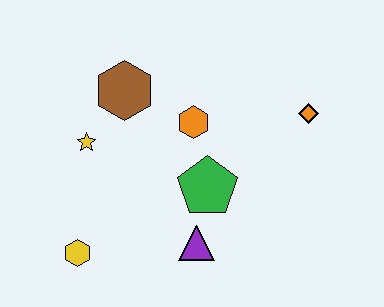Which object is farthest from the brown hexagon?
The orange diamond is farthest from the brown hexagon.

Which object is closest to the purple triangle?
The green pentagon is closest to the purple triangle.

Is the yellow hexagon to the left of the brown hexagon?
Yes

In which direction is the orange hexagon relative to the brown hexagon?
The orange hexagon is to the right of the brown hexagon.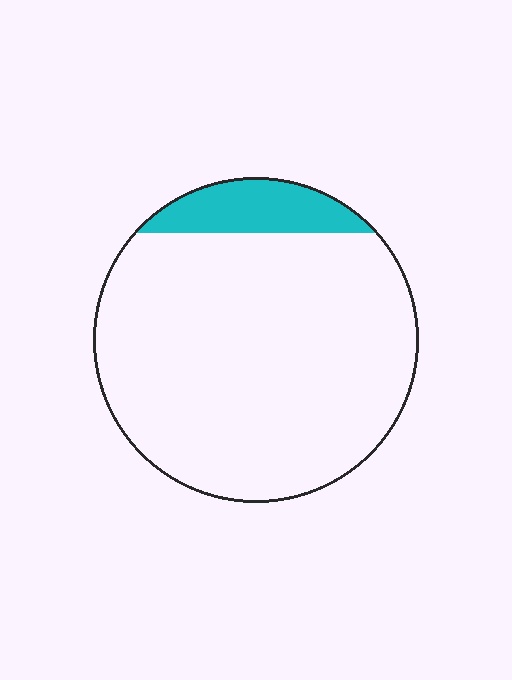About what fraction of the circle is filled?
About one eighth (1/8).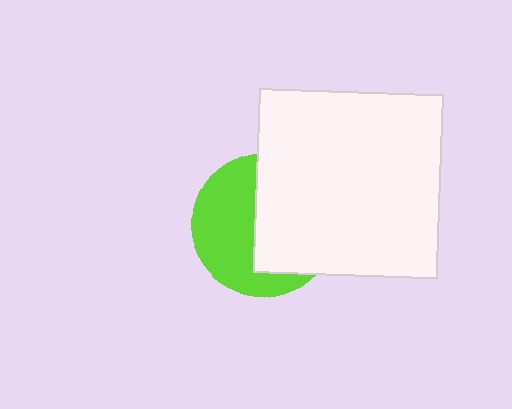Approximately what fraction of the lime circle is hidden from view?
Roughly 51% of the lime circle is hidden behind the white square.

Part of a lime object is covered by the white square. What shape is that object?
It is a circle.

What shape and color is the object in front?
The object in front is a white square.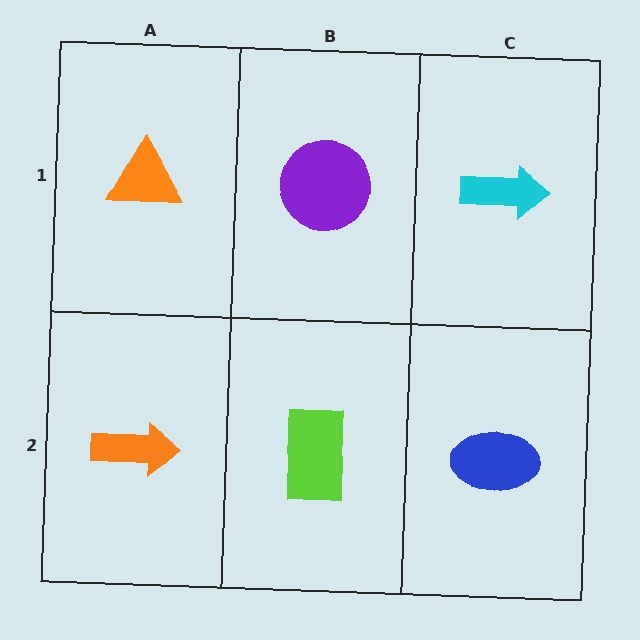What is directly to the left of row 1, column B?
An orange triangle.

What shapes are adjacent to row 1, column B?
A lime rectangle (row 2, column B), an orange triangle (row 1, column A), a cyan arrow (row 1, column C).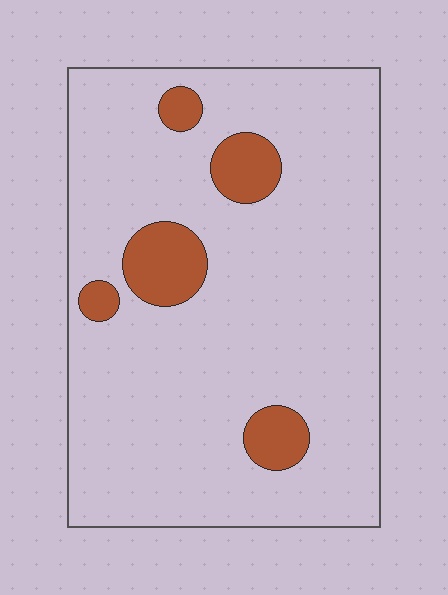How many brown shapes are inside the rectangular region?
5.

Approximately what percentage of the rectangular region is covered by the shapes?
Approximately 10%.